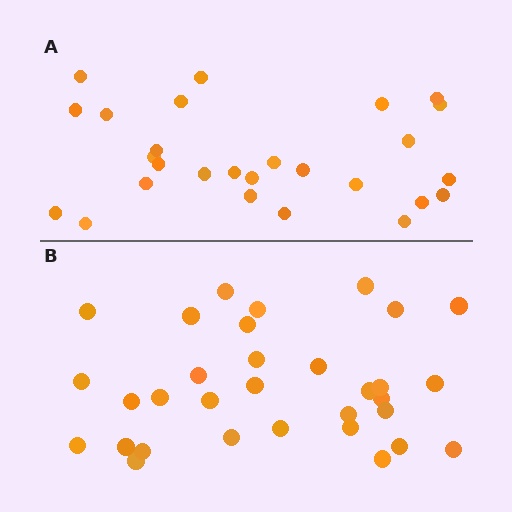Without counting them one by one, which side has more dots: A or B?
Region B (the bottom region) has more dots.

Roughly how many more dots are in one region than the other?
Region B has about 5 more dots than region A.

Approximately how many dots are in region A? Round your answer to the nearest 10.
About 30 dots. (The exact count is 27, which rounds to 30.)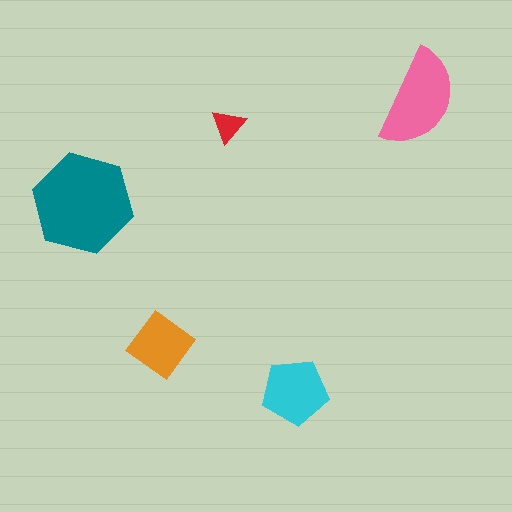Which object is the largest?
The teal hexagon.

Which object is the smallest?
The red triangle.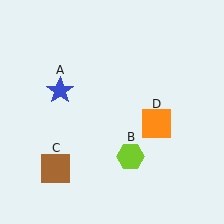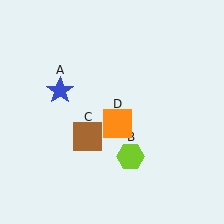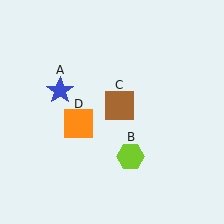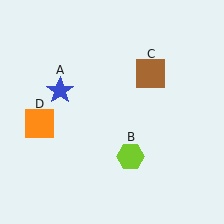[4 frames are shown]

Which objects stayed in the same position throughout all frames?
Blue star (object A) and lime hexagon (object B) remained stationary.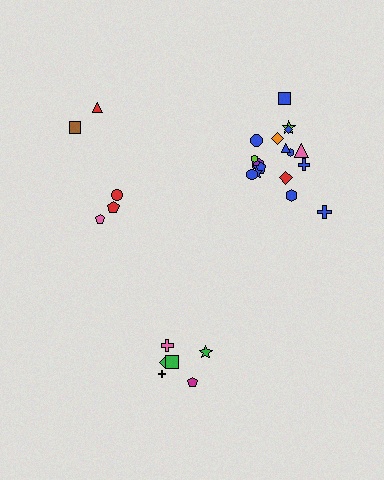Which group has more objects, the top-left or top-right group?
The top-right group.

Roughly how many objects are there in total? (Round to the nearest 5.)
Roughly 30 objects in total.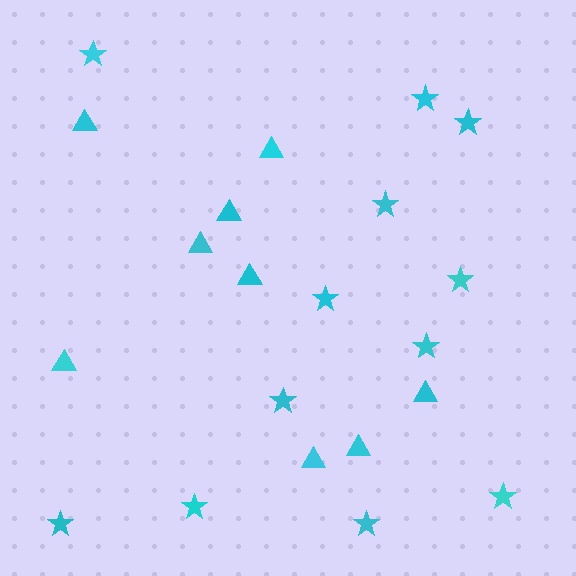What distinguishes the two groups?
There are 2 groups: one group of triangles (9) and one group of stars (12).